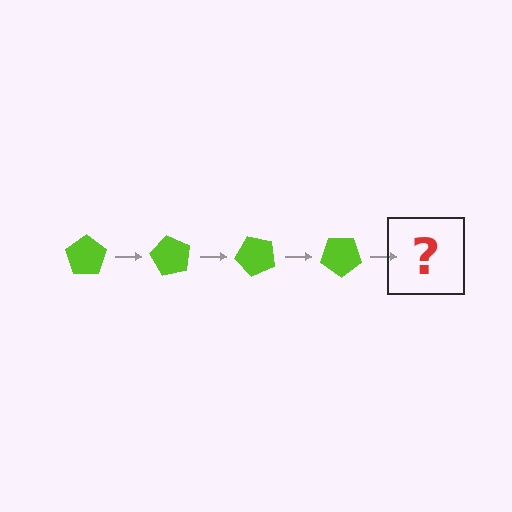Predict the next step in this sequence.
The next step is a lime pentagon rotated 240 degrees.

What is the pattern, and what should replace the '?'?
The pattern is that the pentagon rotates 60 degrees each step. The '?' should be a lime pentagon rotated 240 degrees.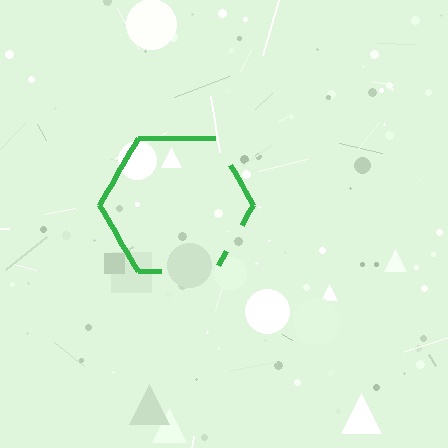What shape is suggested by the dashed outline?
The dashed outline suggests a hexagon.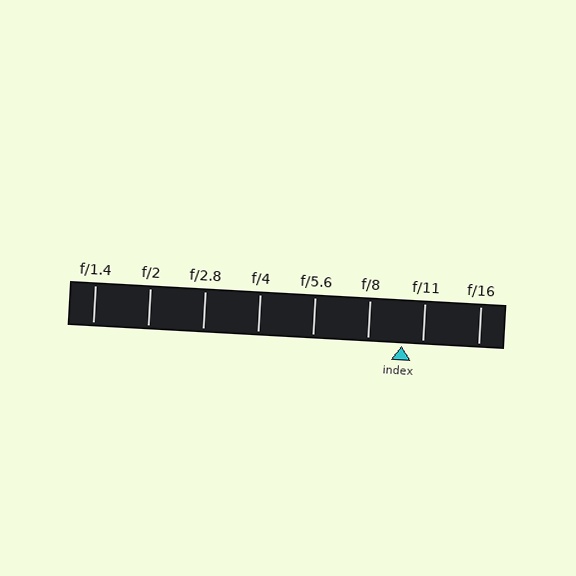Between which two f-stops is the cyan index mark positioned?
The index mark is between f/8 and f/11.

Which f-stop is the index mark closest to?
The index mark is closest to f/11.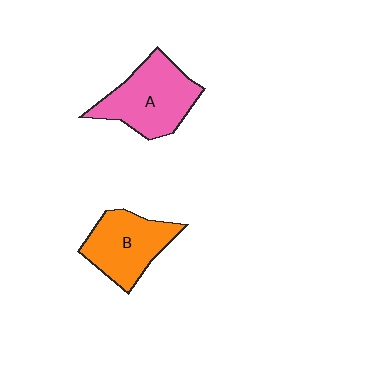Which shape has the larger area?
Shape A (pink).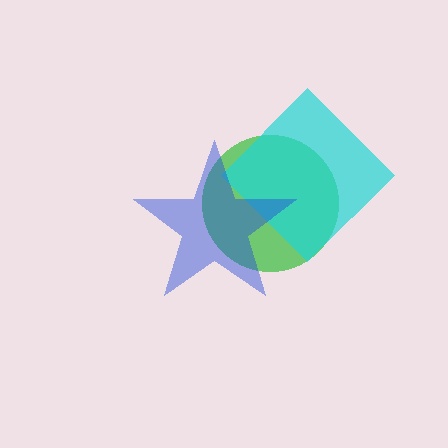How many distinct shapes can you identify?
There are 3 distinct shapes: a green circle, a cyan diamond, a blue star.